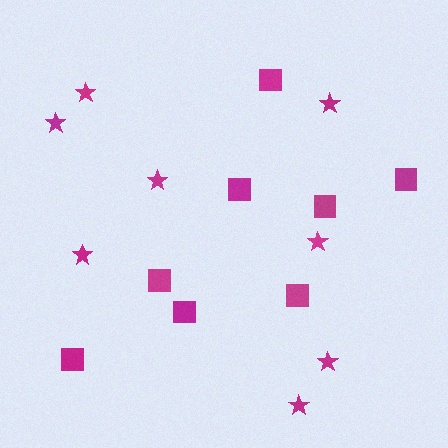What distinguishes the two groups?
There are 2 groups: one group of stars (8) and one group of squares (8).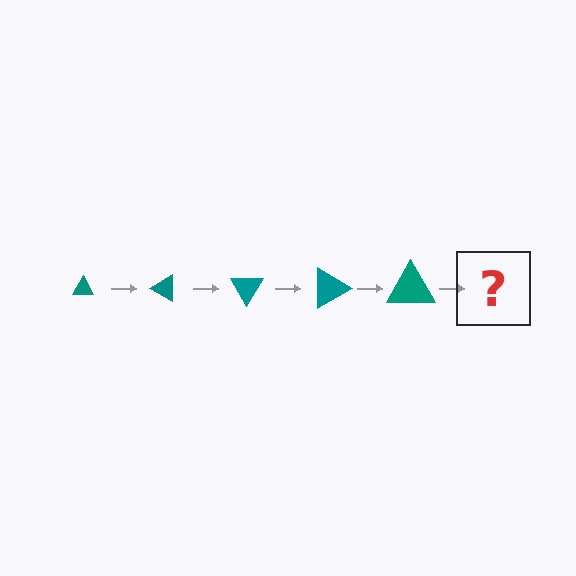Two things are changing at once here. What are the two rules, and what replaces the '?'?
The two rules are that the triangle grows larger each step and it rotates 30 degrees each step. The '?' should be a triangle, larger than the previous one and rotated 150 degrees from the start.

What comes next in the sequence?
The next element should be a triangle, larger than the previous one and rotated 150 degrees from the start.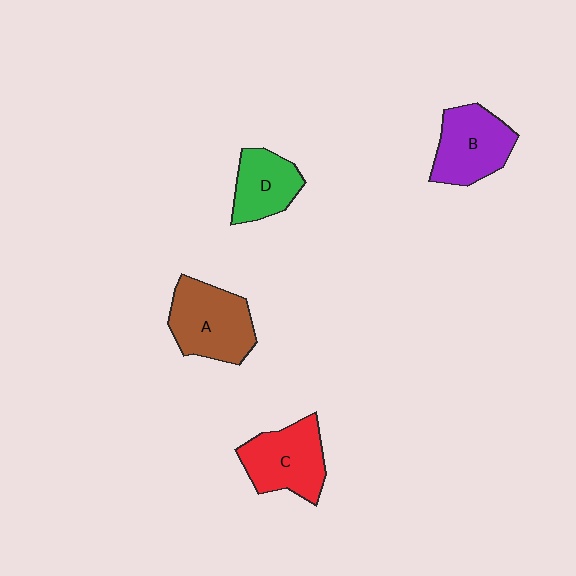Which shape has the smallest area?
Shape D (green).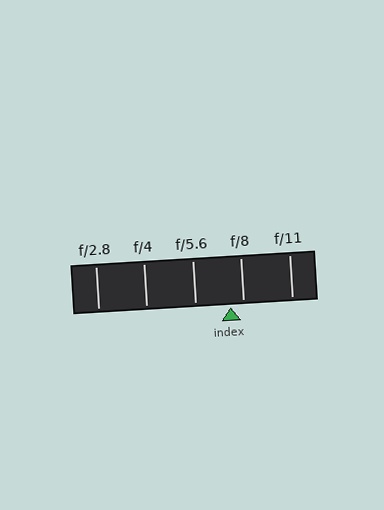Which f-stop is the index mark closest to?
The index mark is closest to f/8.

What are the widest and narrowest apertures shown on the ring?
The widest aperture shown is f/2.8 and the narrowest is f/11.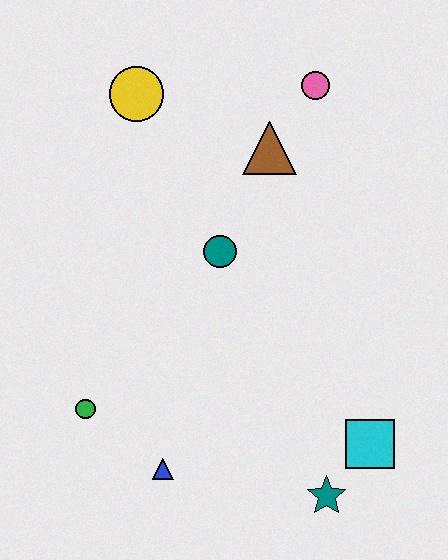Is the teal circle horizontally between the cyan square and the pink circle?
No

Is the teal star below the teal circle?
Yes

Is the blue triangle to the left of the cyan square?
Yes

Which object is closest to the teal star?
The cyan square is closest to the teal star.